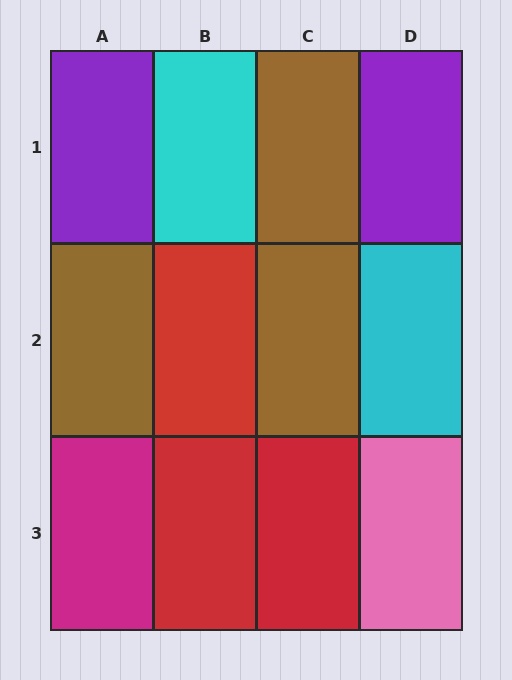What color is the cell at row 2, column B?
Red.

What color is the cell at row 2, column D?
Cyan.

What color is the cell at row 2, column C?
Brown.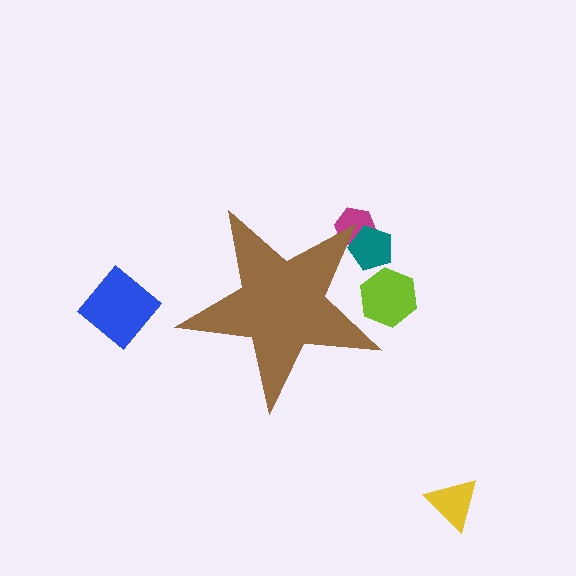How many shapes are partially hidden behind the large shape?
3 shapes are partially hidden.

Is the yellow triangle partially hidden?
No, the yellow triangle is fully visible.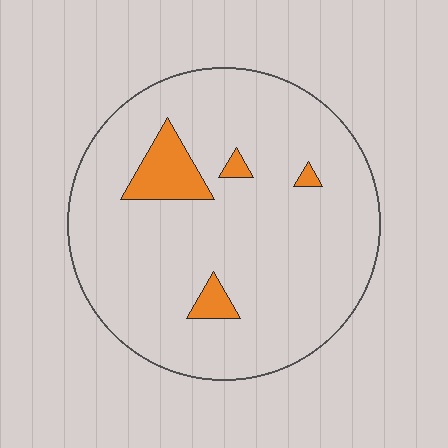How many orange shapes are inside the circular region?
4.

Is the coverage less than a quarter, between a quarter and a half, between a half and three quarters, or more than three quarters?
Less than a quarter.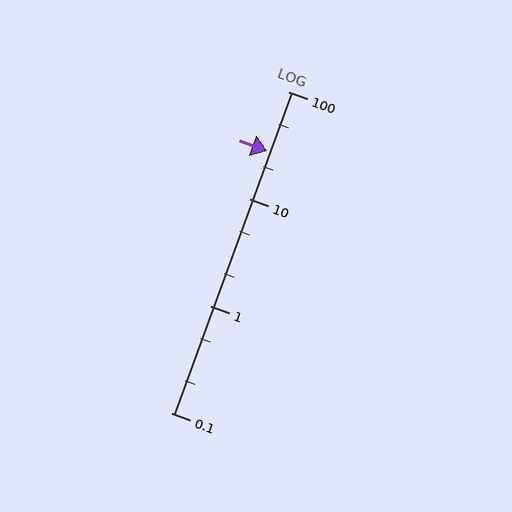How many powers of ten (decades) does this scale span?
The scale spans 3 decades, from 0.1 to 100.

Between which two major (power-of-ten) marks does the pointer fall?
The pointer is between 10 and 100.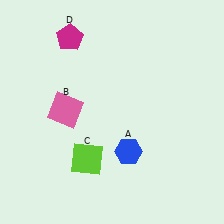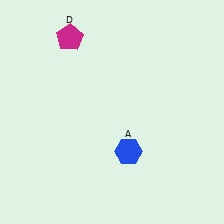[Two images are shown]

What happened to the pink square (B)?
The pink square (B) was removed in Image 2. It was in the top-left area of Image 1.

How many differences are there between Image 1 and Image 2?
There are 2 differences between the two images.